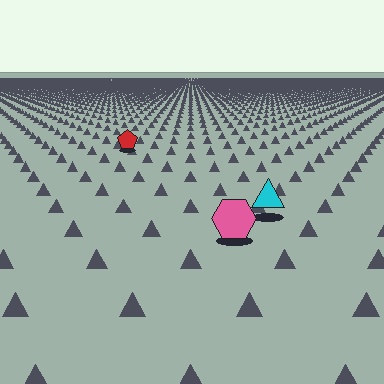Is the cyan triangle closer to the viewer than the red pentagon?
Yes. The cyan triangle is closer — you can tell from the texture gradient: the ground texture is coarser near it.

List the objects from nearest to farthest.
From nearest to farthest: the pink hexagon, the cyan triangle, the red pentagon.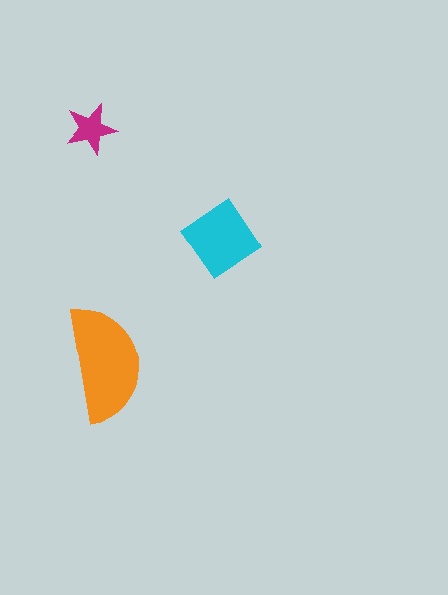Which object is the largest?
The orange semicircle.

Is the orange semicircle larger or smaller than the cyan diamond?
Larger.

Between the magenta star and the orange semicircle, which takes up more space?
The orange semicircle.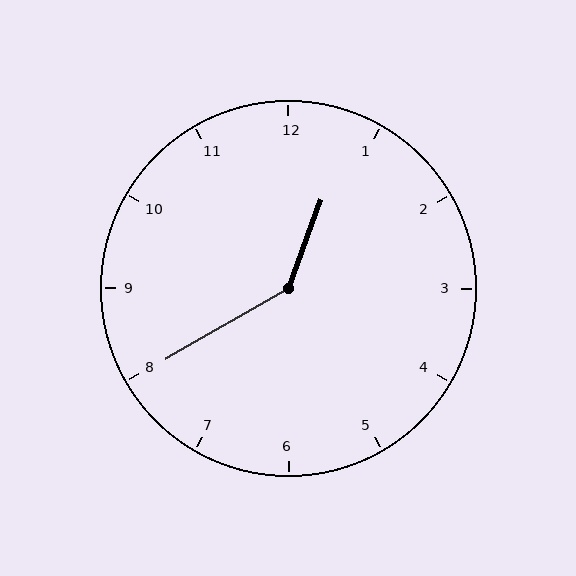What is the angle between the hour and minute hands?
Approximately 140 degrees.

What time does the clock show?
12:40.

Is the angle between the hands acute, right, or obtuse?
It is obtuse.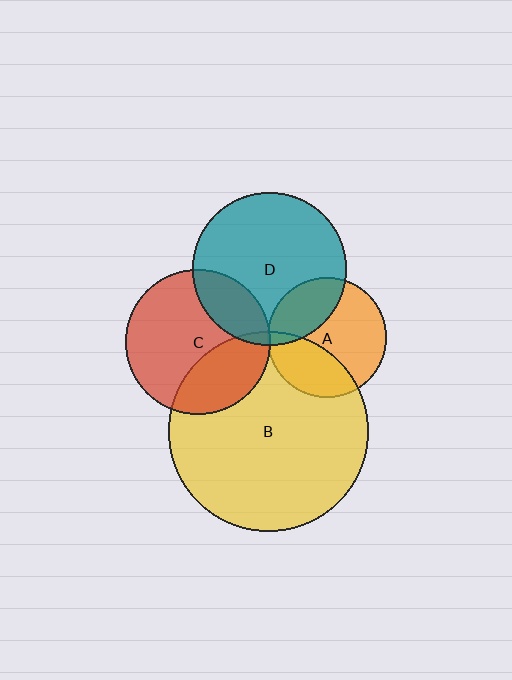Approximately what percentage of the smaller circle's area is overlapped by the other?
Approximately 35%.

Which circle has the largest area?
Circle B (yellow).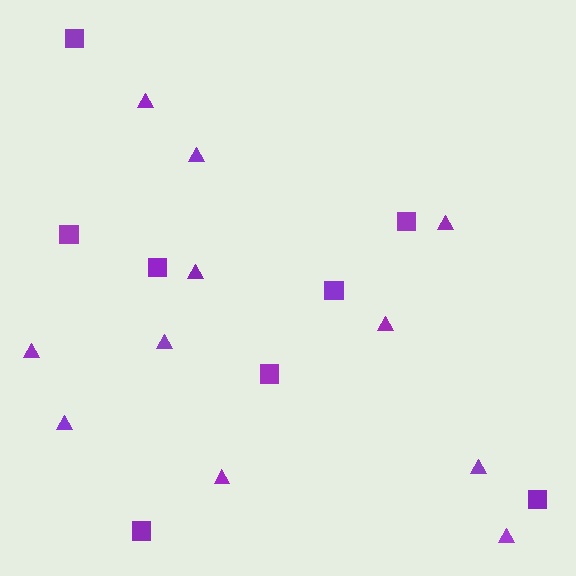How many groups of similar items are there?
There are 2 groups: one group of squares (8) and one group of triangles (11).